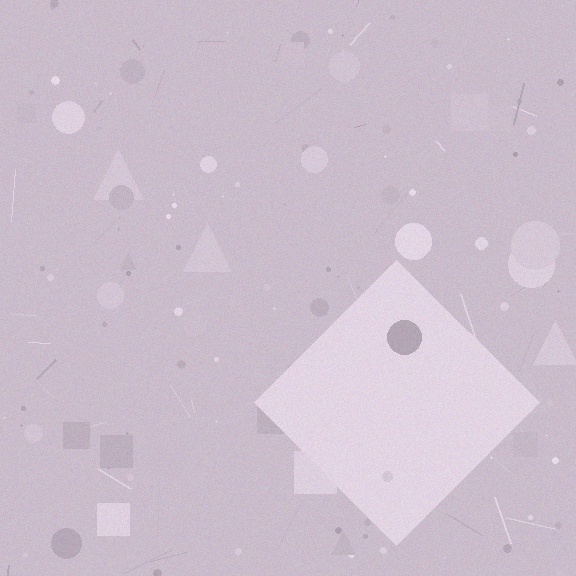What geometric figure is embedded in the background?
A diamond is embedded in the background.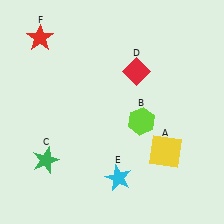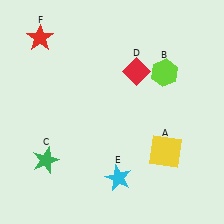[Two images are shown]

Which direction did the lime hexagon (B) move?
The lime hexagon (B) moved up.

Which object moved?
The lime hexagon (B) moved up.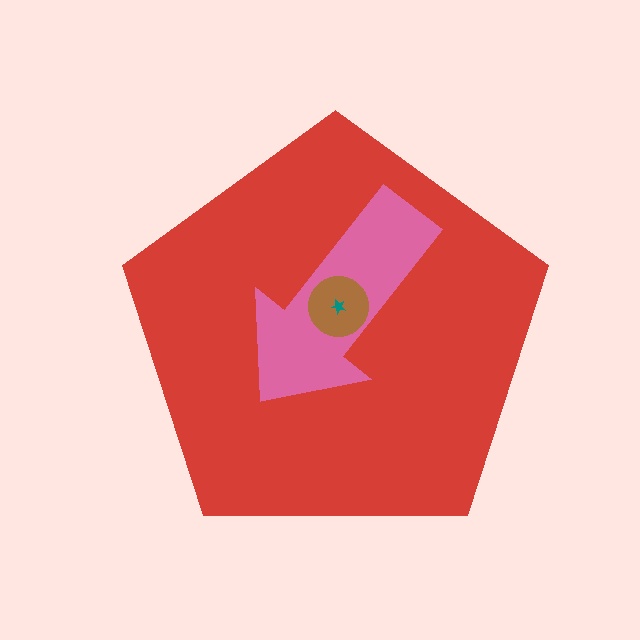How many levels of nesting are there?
4.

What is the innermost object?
The teal star.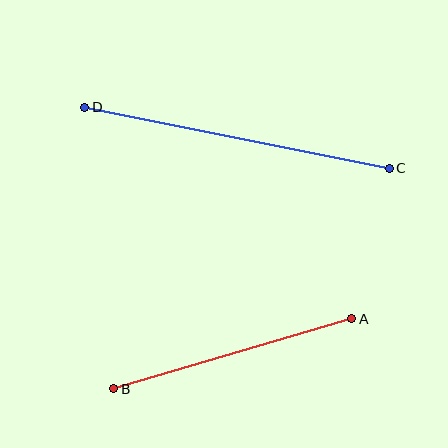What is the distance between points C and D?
The distance is approximately 311 pixels.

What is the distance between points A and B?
The distance is approximately 248 pixels.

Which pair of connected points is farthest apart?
Points C and D are farthest apart.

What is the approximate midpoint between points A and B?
The midpoint is at approximately (233, 354) pixels.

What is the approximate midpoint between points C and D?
The midpoint is at approximately (237, 138) pixels.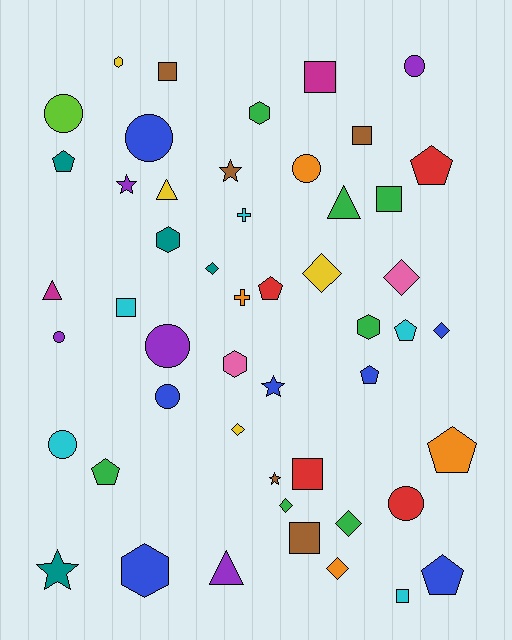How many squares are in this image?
There are 8 squares.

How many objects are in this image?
There are 50 objects.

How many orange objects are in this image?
There are 4 orange objects.